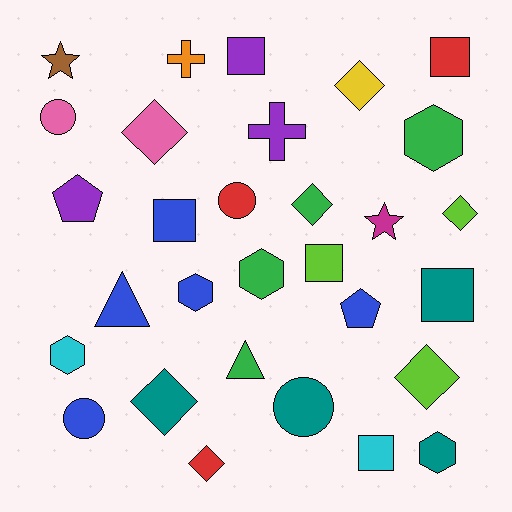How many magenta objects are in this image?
There is 1 magenta object.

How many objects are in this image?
There are 30 objects.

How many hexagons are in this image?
There are 5 hexagons.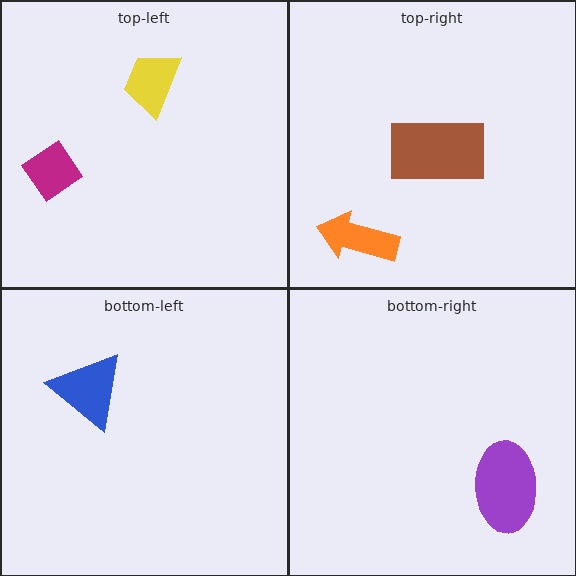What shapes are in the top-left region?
The magenta diamond, the yellow trapezoid.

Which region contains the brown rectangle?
The top-right region.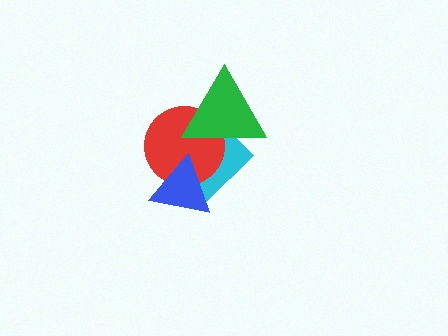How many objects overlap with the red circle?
3 objects overlap with the red circle.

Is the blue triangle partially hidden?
No, no other shape covers it.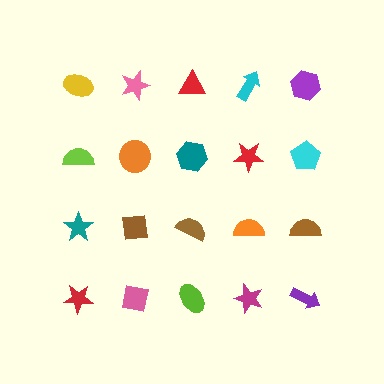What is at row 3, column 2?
A brown square.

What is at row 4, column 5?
A purple arrow.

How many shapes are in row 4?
5 shapes.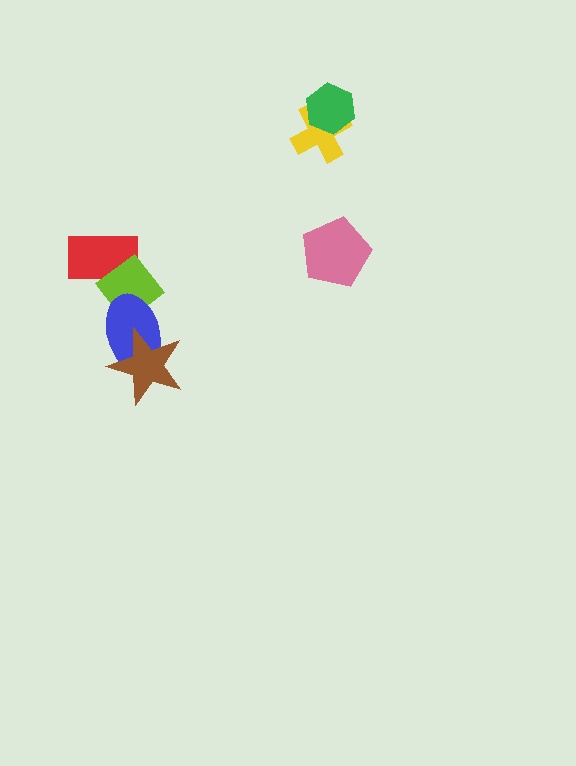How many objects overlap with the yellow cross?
1 object overlaps with the yellow cross.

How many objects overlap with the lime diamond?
2 objects overlap with the lime diamond.